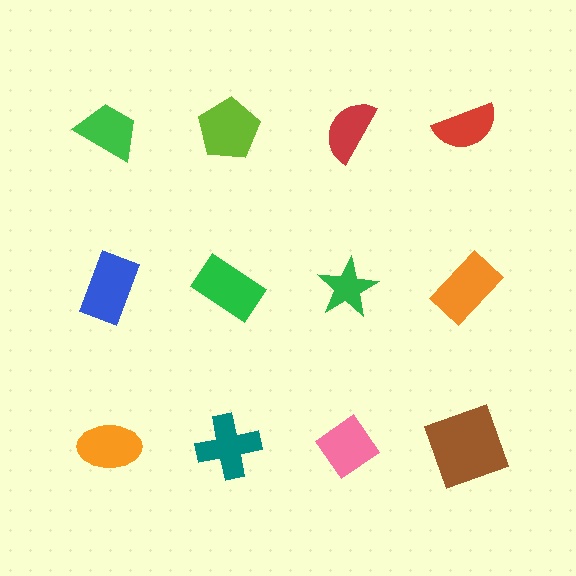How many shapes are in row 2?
4 shapes.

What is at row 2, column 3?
A green star.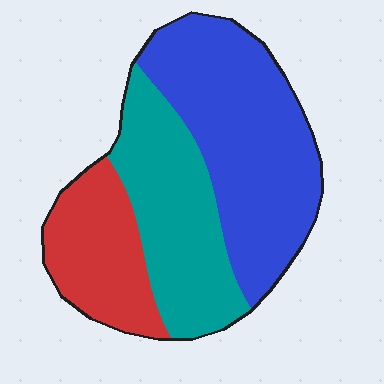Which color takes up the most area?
Blue, at roughly 45%.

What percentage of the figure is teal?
Teal covers roughly 30% of the figure.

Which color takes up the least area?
Red, at roughly 20%.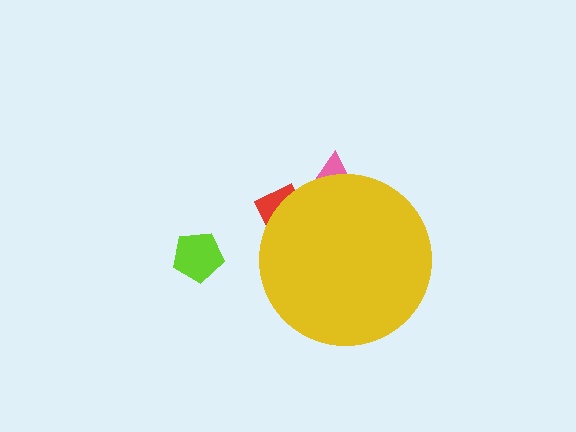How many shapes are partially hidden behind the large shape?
2 shapes are partially hidden.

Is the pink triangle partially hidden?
Yes, the pink triangle is partially hidden behind the yellow circle.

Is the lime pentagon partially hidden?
No, the lime pentagon is fully visible.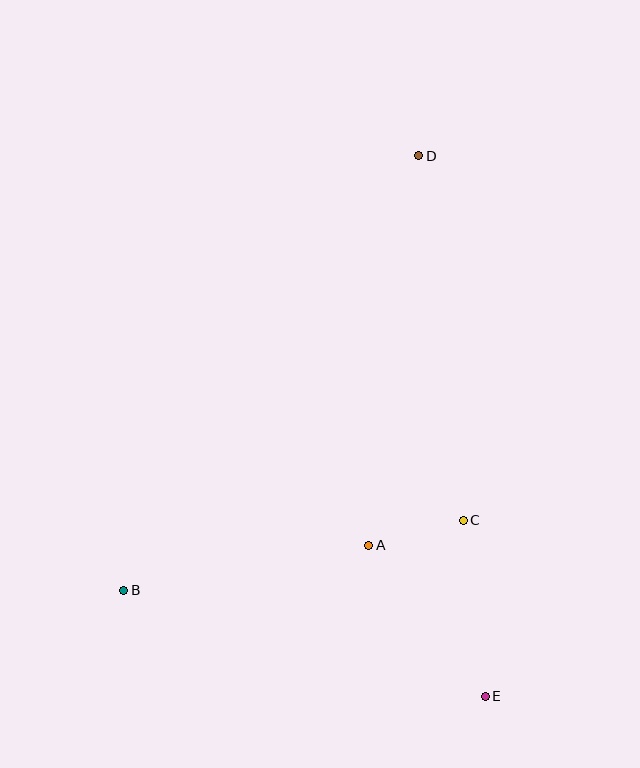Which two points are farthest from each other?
Points D and E are farthest from each other.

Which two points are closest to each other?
Points A and C are closest to each other.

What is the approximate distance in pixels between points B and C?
The distance between B and C is approximately 347 pixels.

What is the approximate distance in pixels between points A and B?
The distance between A and B is approximately 249 pixels.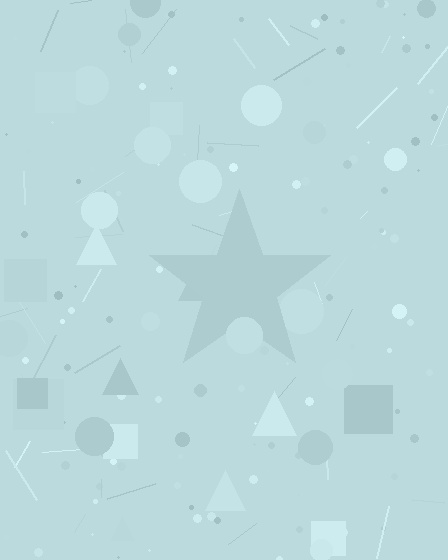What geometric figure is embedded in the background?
A star is embedded in the background.